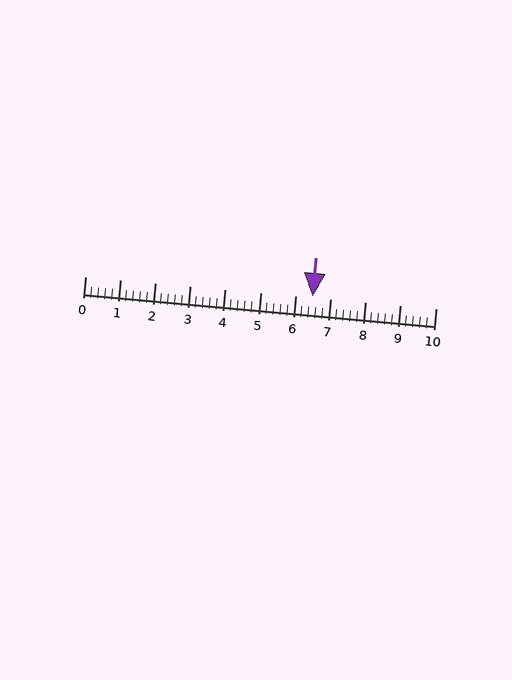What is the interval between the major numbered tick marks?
The major tick marks are spaced 1 units apart.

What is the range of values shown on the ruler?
The ruler shows values from 0 to 10.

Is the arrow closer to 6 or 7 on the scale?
The arrow is closer to 7.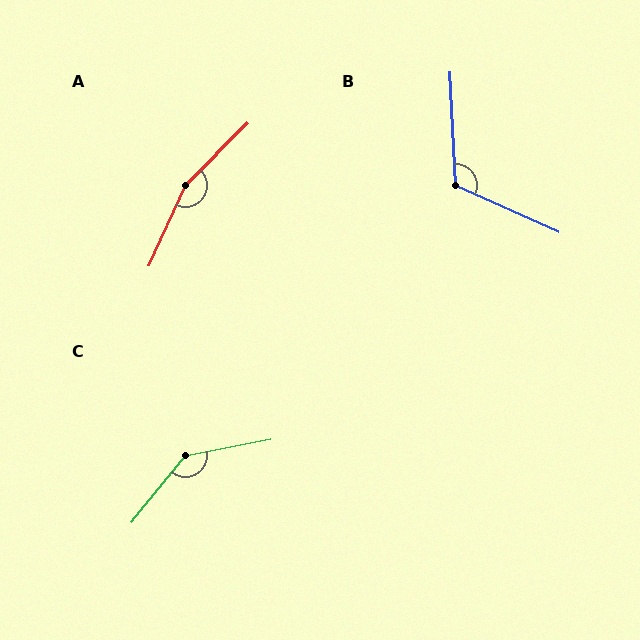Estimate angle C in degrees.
Approximately 139 degrees.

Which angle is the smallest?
B, at approximately 117 degrees.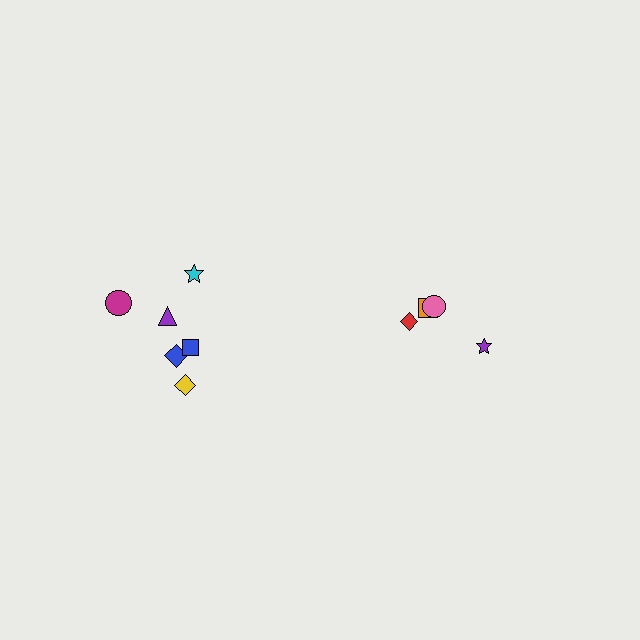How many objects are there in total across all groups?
There are 10 objects.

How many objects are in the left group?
There are 6 objects.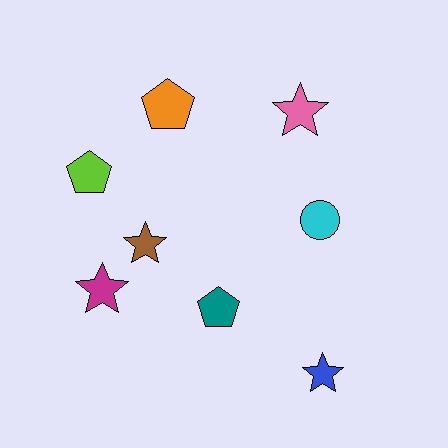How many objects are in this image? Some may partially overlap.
There are 8 objects.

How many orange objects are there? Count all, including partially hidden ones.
There is 1 orange object.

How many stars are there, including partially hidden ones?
There are 4 stars.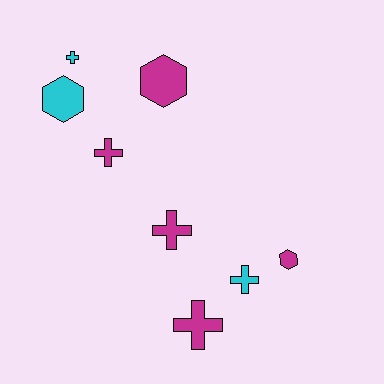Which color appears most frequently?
Magenta, with 5 objects.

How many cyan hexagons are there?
There is 1 cyan hexagon.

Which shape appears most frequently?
Cross, with 5 objects.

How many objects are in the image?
There are 8 objects.